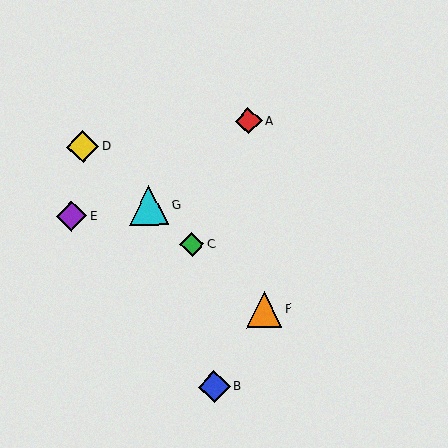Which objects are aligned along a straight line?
Objects C, D, F, G are aligned along a straight line.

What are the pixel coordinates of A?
Object A is at (248, 121).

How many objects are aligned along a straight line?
4 objects (C, D, F, G) are aligned along a straight line.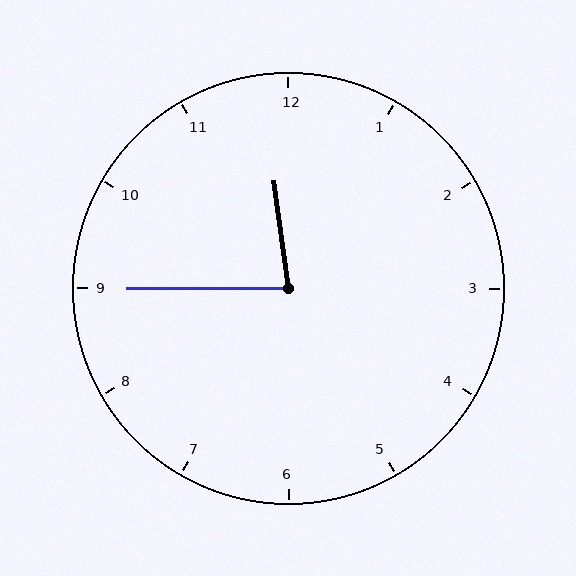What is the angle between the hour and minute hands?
Approximately 82 degrees.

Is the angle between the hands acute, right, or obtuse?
It is acute.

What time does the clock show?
11:45.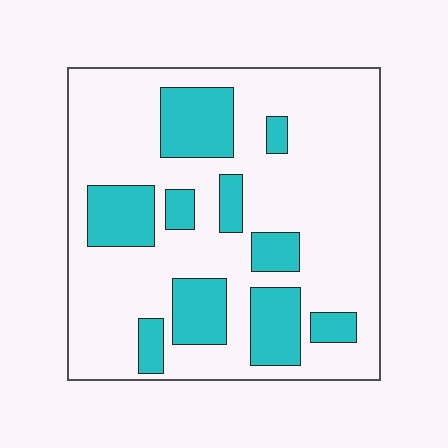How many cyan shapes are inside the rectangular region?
10.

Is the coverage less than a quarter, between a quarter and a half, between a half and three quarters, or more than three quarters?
Between a quarter and a half.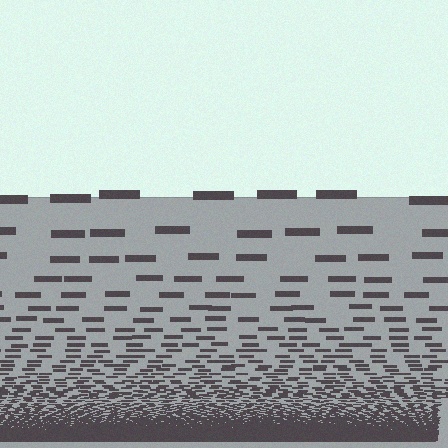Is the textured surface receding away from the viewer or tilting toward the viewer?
The surface appears to tilt toward the viewer. Texture elements get larger and sparser toward the top.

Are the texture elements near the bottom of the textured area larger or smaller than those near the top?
Smaller. The gradient is inverted — elements near the bottom are smaller and denser.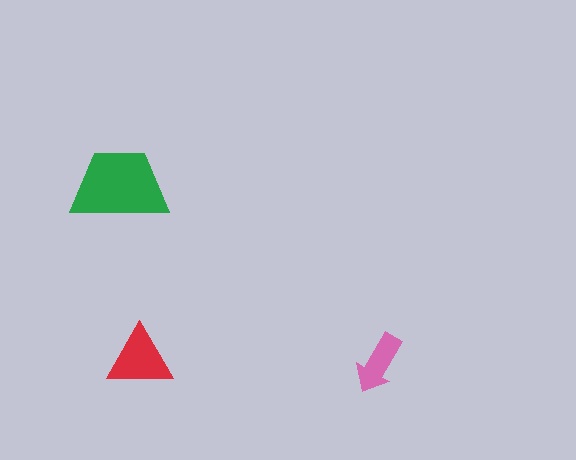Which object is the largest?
The green trapezoid.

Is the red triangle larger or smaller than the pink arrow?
Larger.